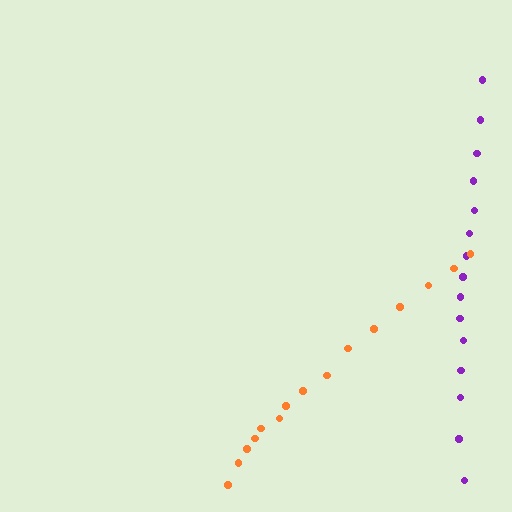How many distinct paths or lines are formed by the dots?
There are 2 distinct paths.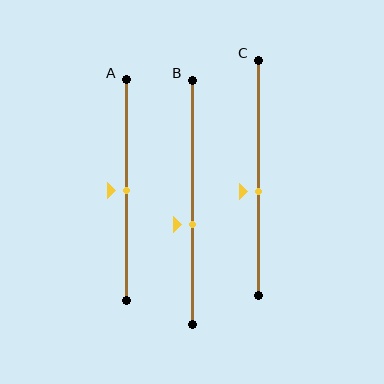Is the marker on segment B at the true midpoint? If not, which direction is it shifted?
No, the marker on segment B is shifted downward by about 9% of the segment length.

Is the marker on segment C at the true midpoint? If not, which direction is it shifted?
No, the marker on segment C is shifted downward by about 6% of the segment length.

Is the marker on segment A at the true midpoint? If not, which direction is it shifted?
Yes, the marker on segment A is at the true midpoint.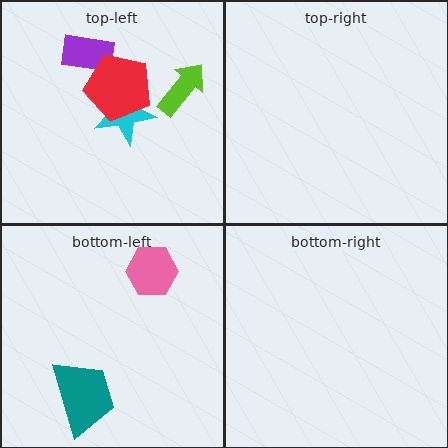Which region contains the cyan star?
The top-left region.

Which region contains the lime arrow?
The top-left region.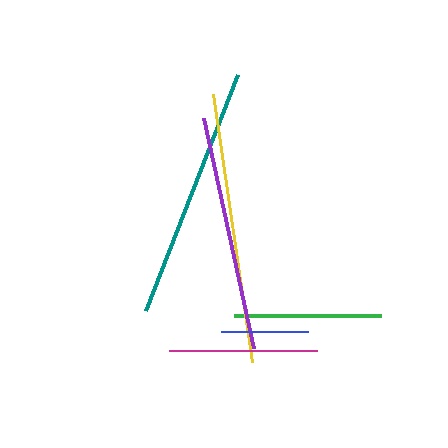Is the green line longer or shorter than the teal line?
The teal line is longer than the green line.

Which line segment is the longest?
The yellow line is the longest at approximately 271 pixels.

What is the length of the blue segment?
The blue segment is approximately 87 pixels long.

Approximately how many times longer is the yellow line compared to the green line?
The yellow line is approximately 1.9 times the length of the green line.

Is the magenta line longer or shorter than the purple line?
The purple line is longer than the magenta line.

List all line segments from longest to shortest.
From longest to shortest: yellow, teal, purple, magenta, green, blue.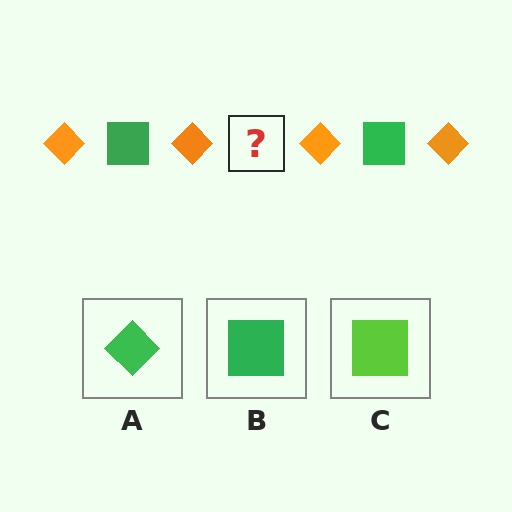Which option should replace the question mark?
Option B.